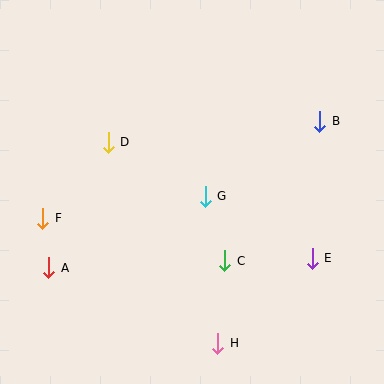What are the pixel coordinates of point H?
Point H is at (218, 343).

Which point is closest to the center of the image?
Point G at (205, 196) is closest to the center.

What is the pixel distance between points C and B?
The distance between C and B is 169 pixels.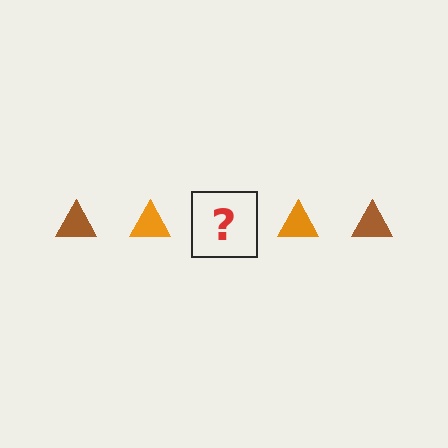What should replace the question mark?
The question mark should be replaced with a brown triangle.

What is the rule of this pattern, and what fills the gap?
The rule is that the pattern cycles through brown, orange triangles. The gap should be filled with a brown triangle.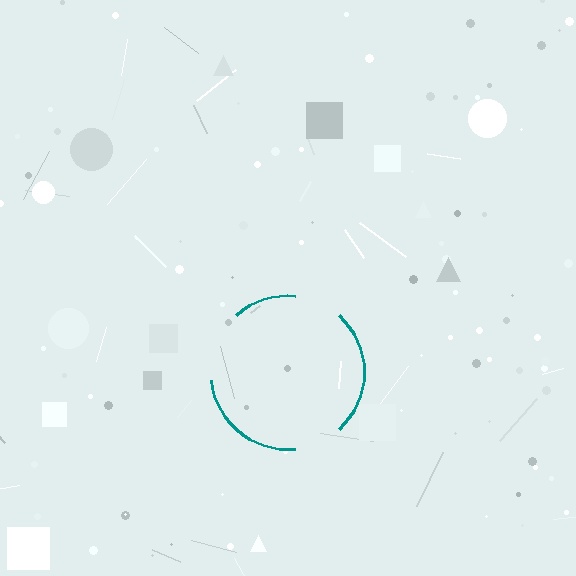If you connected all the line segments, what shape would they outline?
They would outline a circle.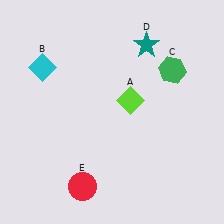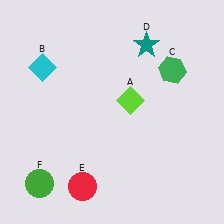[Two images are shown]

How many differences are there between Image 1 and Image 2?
There is 1 difference between the two images.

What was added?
A green circle (F) was added in Image 2.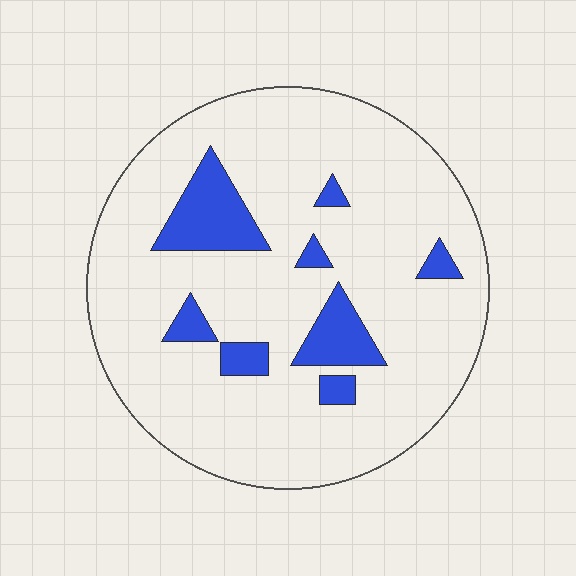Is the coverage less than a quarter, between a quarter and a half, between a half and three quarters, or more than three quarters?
Less than a quarter.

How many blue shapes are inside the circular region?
8.